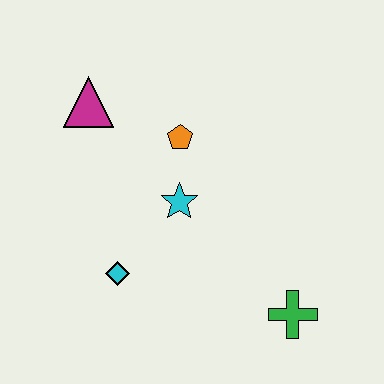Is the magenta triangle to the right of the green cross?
No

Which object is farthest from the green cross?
The magenta triangle is farthest from the green cross.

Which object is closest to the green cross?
The cyan star is closest to the green cross.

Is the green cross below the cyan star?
Yes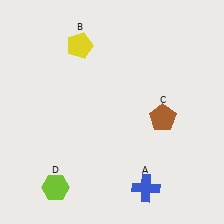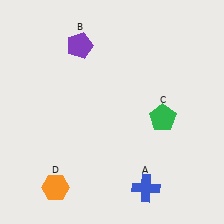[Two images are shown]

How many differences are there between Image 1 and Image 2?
There are 3 differences between the two images.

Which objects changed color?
B changed from yellow to purple. C changed from brown to green. D changed from lime to orange.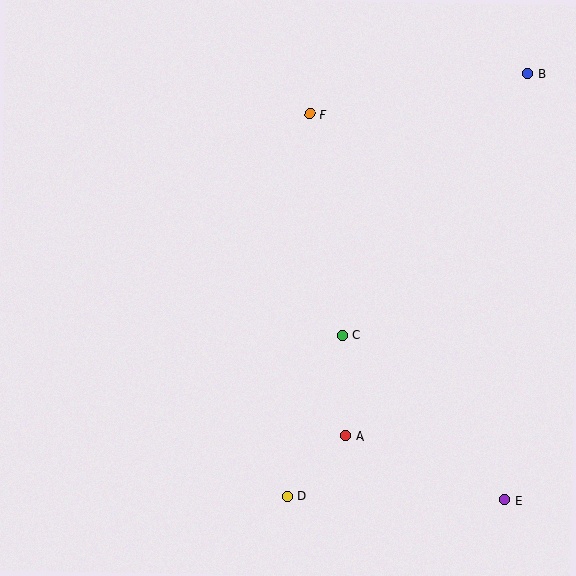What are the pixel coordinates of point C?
Point C is at (343, 335).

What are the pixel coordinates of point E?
Point E is at (505, 500).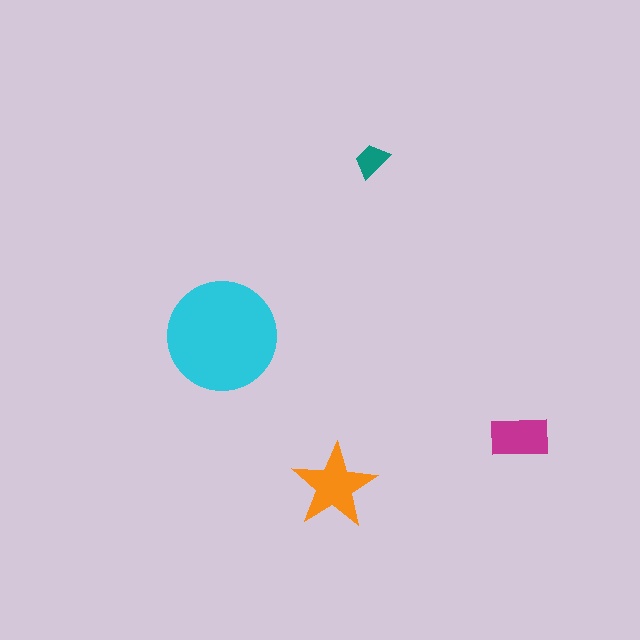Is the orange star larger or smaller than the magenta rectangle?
Larger.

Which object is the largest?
The cyan circle.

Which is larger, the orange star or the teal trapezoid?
The orange star.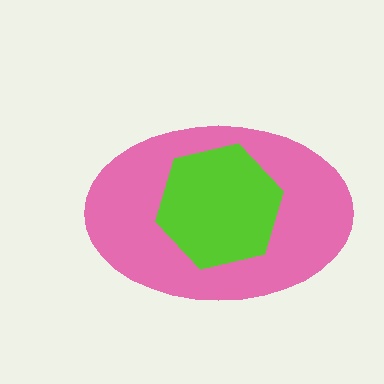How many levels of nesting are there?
2.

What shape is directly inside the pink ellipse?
The lime hexagon.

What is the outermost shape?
The pink ellipse.